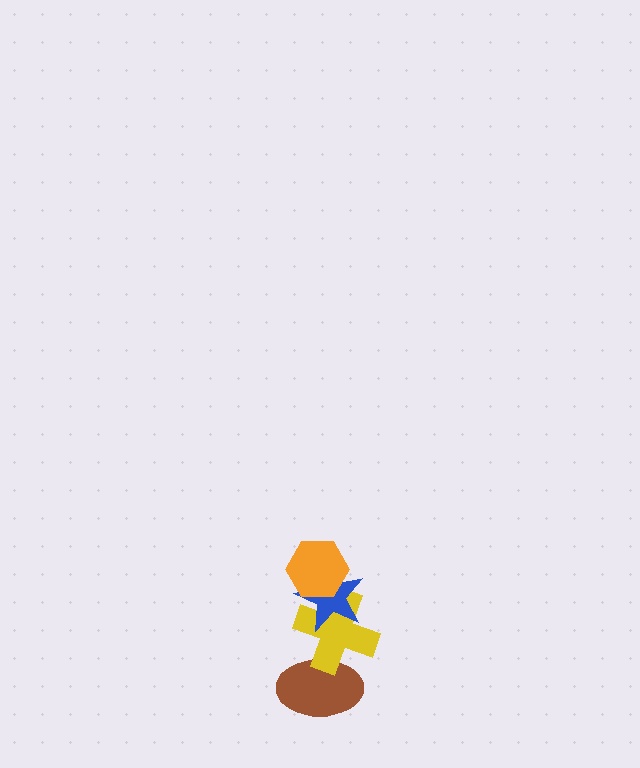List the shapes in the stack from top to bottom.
From top to bottom: the orange hexagon, the blue star, the yellow cross, the brown ellipse.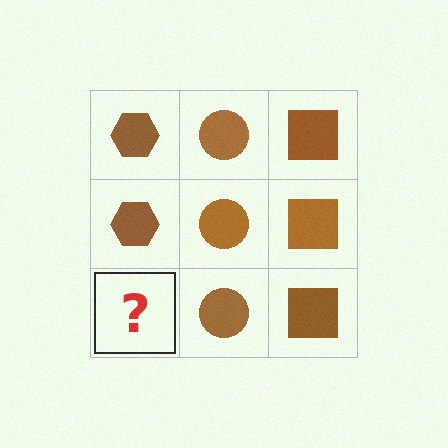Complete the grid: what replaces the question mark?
The question mark should be replaced with a brown hexagon.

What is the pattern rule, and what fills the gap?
The rule is that each column has a consistent shape. The gap should be filled with a brown hexagon.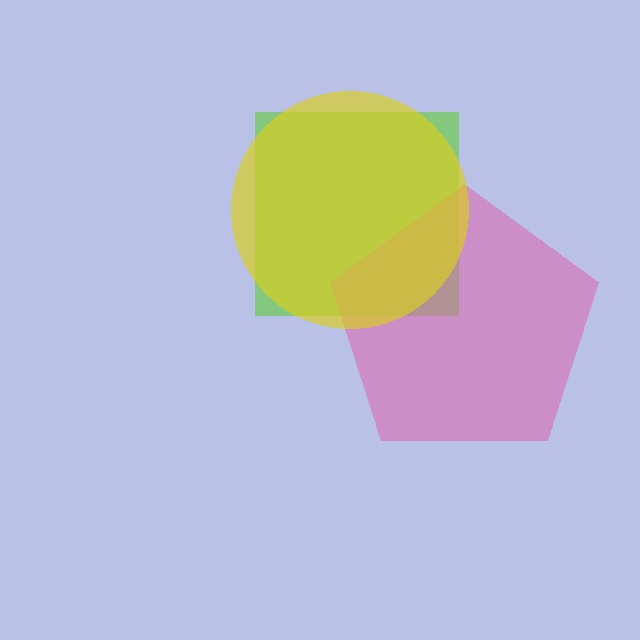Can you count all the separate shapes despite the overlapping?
Yes, there are 3 separate shapes.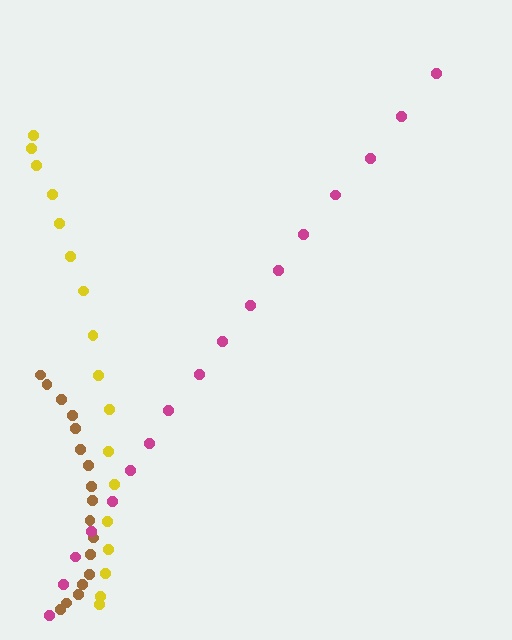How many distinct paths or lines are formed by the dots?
There are 3 distinct paths.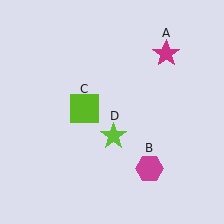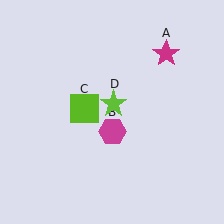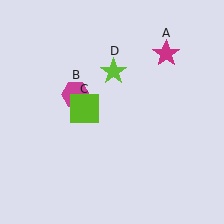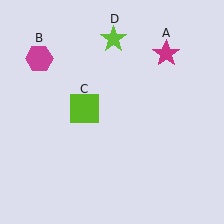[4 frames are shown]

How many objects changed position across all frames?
2 objects changed position: magenta hexagon (object B), lime star (object D).